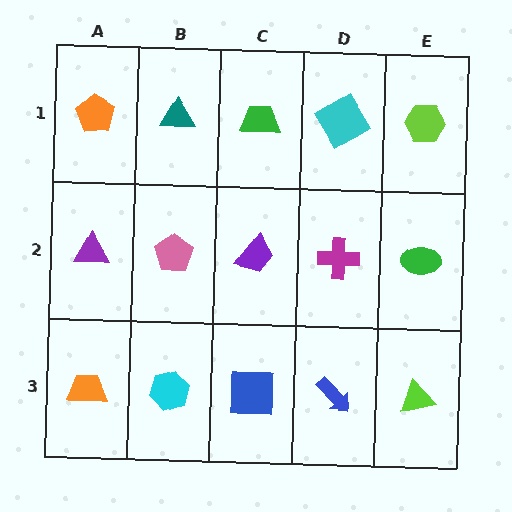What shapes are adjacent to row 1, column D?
A magenta cross (row 2, column D), a green trapezoid (row 1, column C), a lime hexagon (row 1, column E).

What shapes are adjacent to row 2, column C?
A green trapezoid (row 1, column C), a blue square (row 3, column C), a pink pentagon (row 2, column B), a magenta cross (row 2, column D).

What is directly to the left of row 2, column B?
A purple triangle.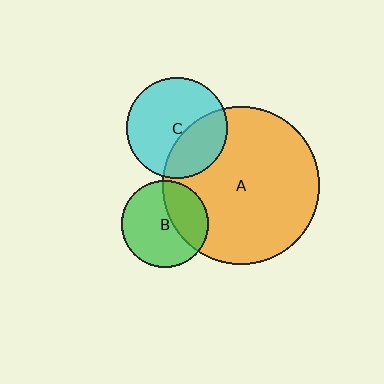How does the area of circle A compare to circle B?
Approximately 3.3 times.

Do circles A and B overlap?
Yes.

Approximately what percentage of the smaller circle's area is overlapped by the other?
Approximately 35%.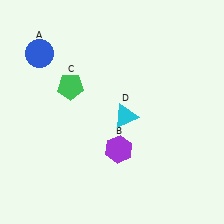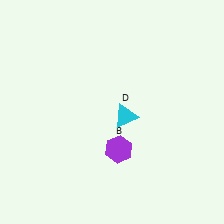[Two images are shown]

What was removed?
The green pentagon (C), the blue circle (A) were removed in Image 2.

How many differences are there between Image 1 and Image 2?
There are 2 differences between the two images.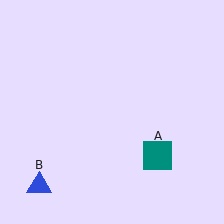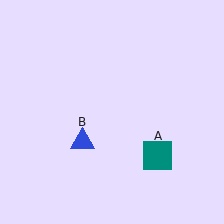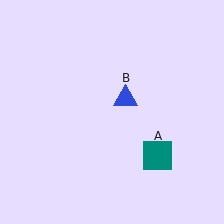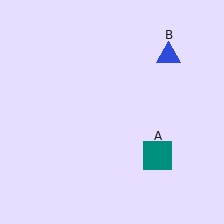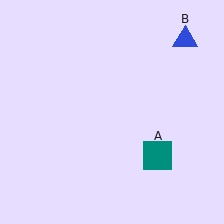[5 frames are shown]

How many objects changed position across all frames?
1 object changed position: blue triangle (object B).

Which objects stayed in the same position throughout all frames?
Teal square (object A) remained stationary.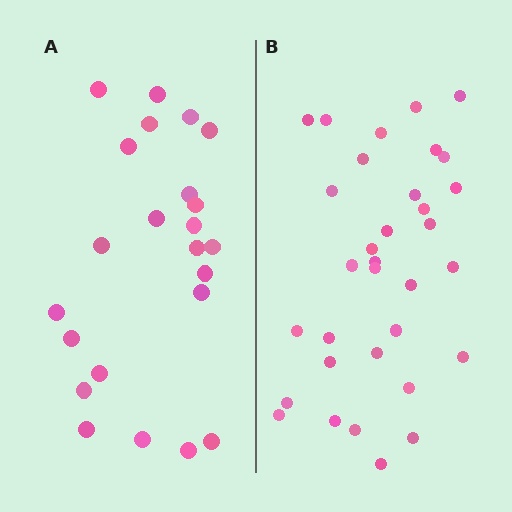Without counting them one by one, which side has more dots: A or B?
Region B (the right region) has more dots.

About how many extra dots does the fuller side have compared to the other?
Region B has roughly 10 or so more dots than region A.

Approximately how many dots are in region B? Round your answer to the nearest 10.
About 30 dots. (The exact count is 33, which rounds to 30.)